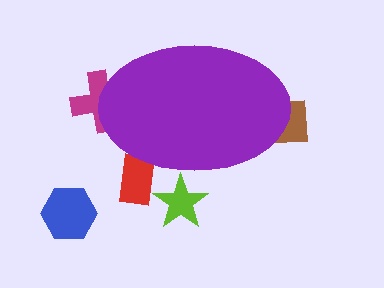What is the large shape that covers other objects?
A purple ellipse.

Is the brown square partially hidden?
Yes, the brown square is partially hidden behind the purple ellipse.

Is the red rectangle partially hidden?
Yes, the red rectangle is partially hidden behind the purple ellipse.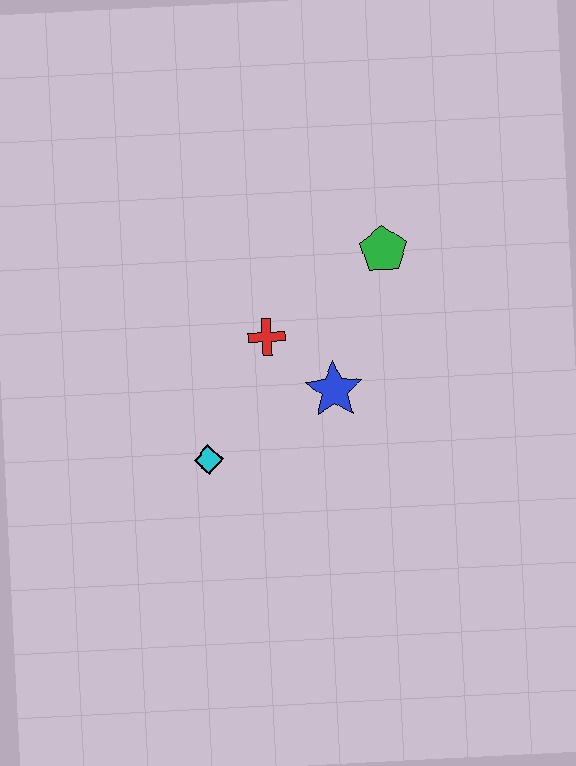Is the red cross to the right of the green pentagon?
No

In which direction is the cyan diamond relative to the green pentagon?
The cyan diamond is below the green pentagon.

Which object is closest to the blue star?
The red cross is closest to the blue star.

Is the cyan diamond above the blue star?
No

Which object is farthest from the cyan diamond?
The green pentagon is farthest from the cyan diamond.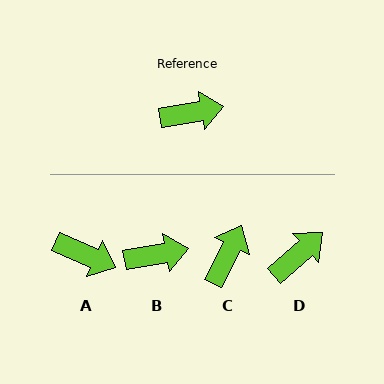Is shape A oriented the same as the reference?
No, it is off by about 33 degrees.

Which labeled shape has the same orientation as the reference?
B.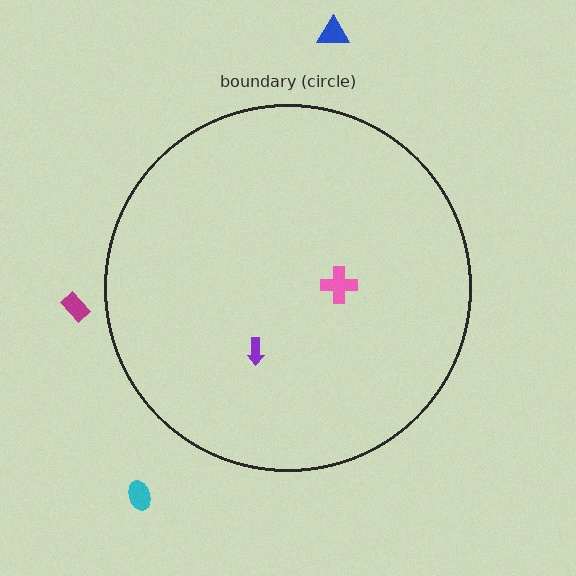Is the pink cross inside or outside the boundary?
Inside.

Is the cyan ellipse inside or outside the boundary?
Outside.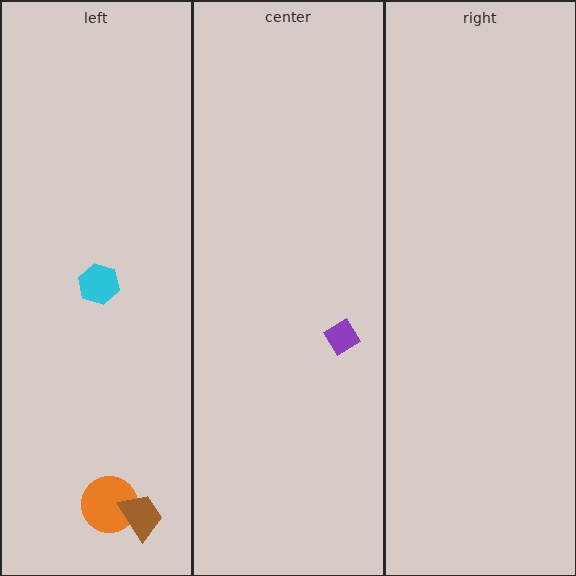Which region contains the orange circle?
The left region.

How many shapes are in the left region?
3.